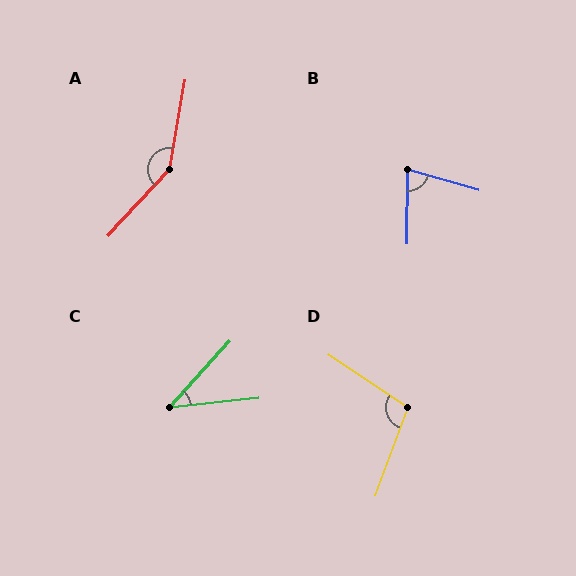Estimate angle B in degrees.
Approximately 75 degrees.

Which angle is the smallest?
C, at approximately 42 degrees.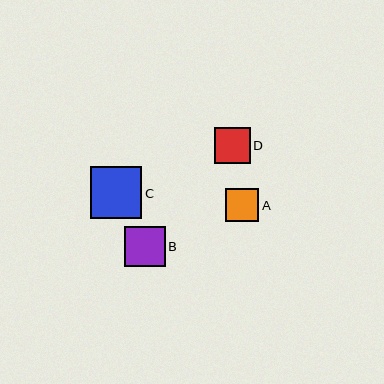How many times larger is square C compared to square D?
Square C is approximately 1.4 times the size of square D.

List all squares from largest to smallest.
From largest to smallest: C, B, D, A.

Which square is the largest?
Square C is the largest with a size of approximately 51 pixels.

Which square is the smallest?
Square A is the smallest with a size of approximately 33 pixels.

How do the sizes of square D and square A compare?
Square D and square A are approximately the same size.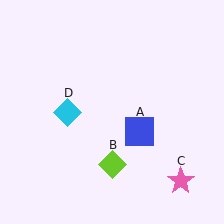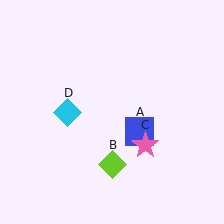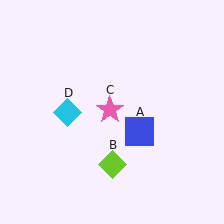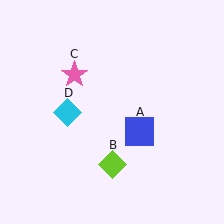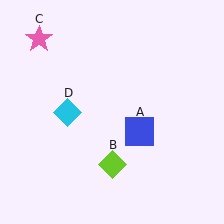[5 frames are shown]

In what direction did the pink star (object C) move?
The pink star (object C) moved up and to the left.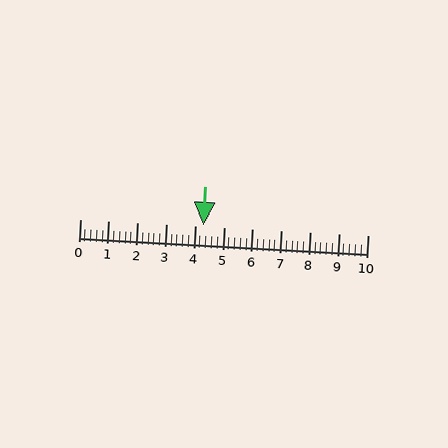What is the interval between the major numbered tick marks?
The major tick marks are spaced 1 units apart.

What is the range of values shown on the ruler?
The ruler shows values from 0 to 10.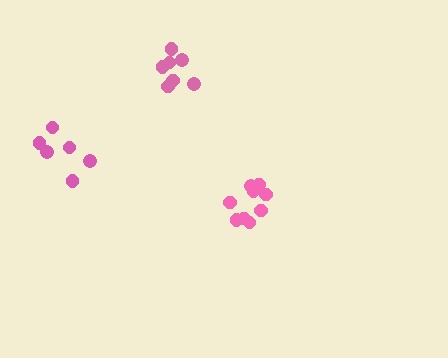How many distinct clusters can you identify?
There are 3 distinct clusters.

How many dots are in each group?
Group 1: 9 dots, Group 2: 6 dots, Group 3: 7 dots (22 total).